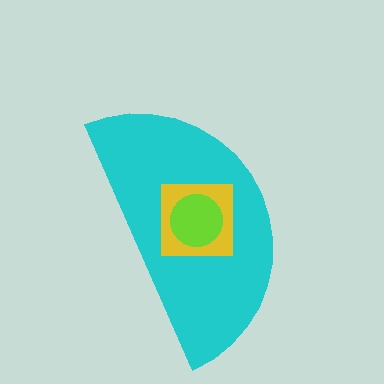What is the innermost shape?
The lime circle.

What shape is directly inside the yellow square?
The lime circle.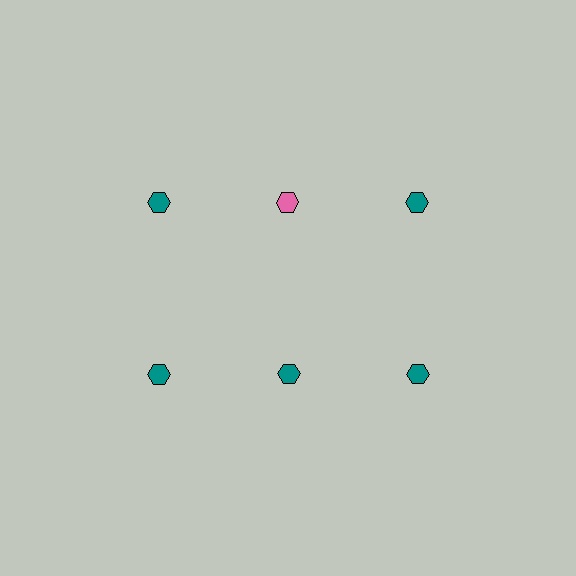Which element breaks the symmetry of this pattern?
The pink hexagon in the top row, second from left column breaks the symmetry. All other shapes are teal hexagons.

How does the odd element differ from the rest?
It has a different color: pink instead of teal.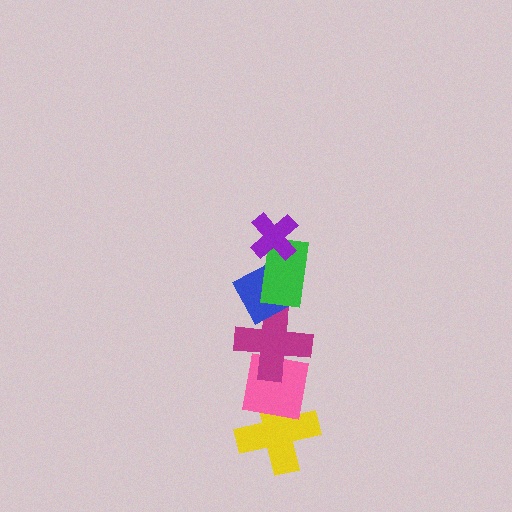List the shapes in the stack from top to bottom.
From top to bottom: the purple cross, the green rectangle, the blue diamond, the magenta cross, the pink square, the yellow cross.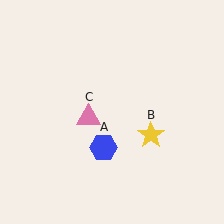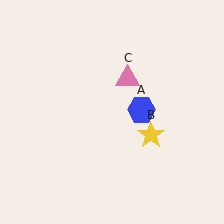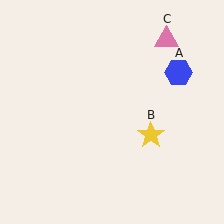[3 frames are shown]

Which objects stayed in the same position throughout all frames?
Yellow star (object B) remained stationary.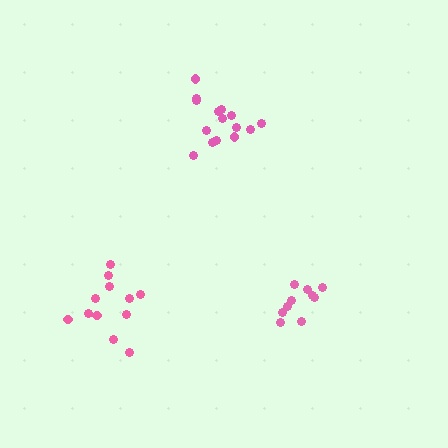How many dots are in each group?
Group 1: 12 dots, Group 2: 15 dots, Group 3: 10 dots (37 total).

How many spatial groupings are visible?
There are 3 spatial groupings.